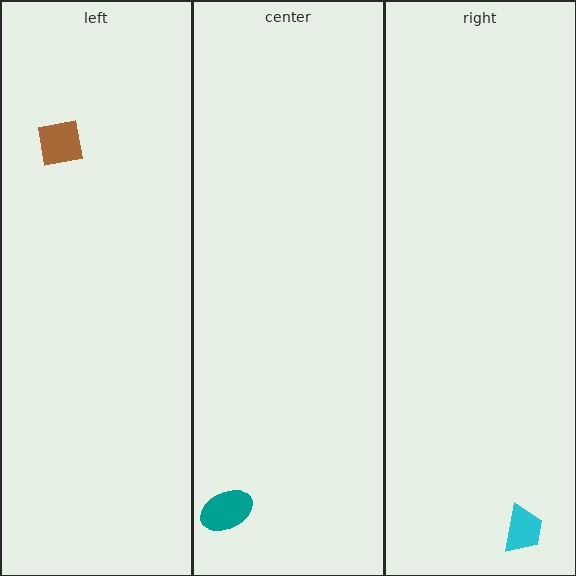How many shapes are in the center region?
1.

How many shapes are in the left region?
1.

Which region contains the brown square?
The left region.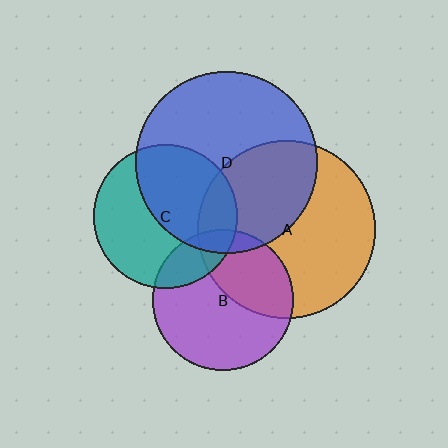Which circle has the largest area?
Circle D (blue).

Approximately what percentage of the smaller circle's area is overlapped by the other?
Approximately 10%.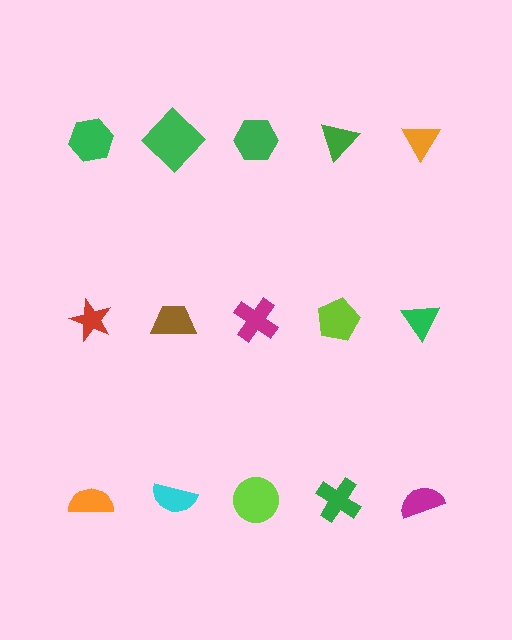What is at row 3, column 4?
A green cross.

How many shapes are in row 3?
5 shapes.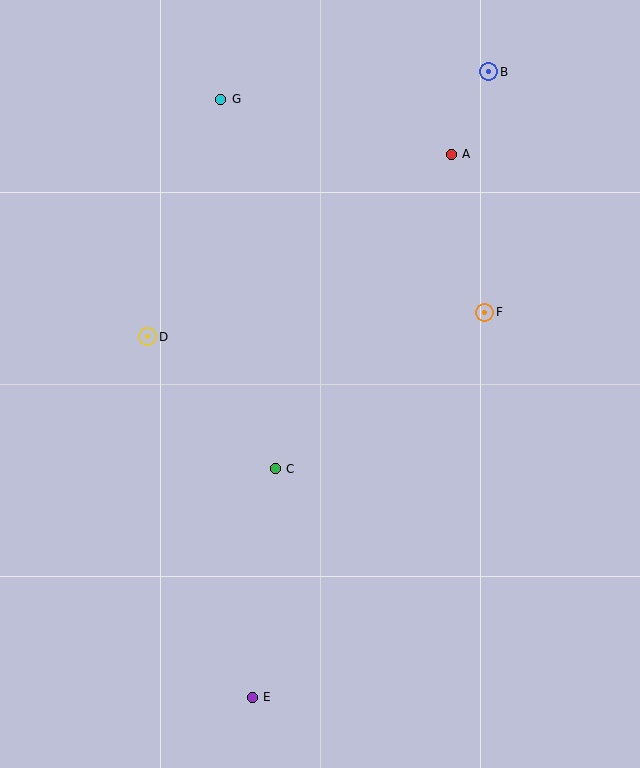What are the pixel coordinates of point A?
Point A is at (451, 154).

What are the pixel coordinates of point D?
Point D is at (148, 337).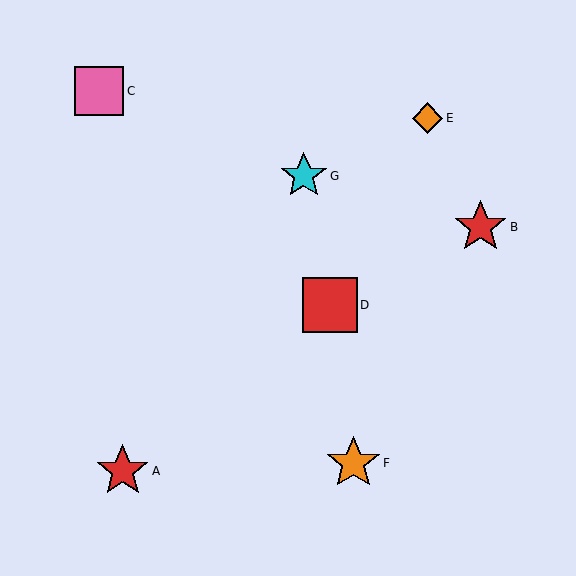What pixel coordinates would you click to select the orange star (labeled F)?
Click at (353, 463) to select the orange star F.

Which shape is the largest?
The red square (labeled D) is the largest.